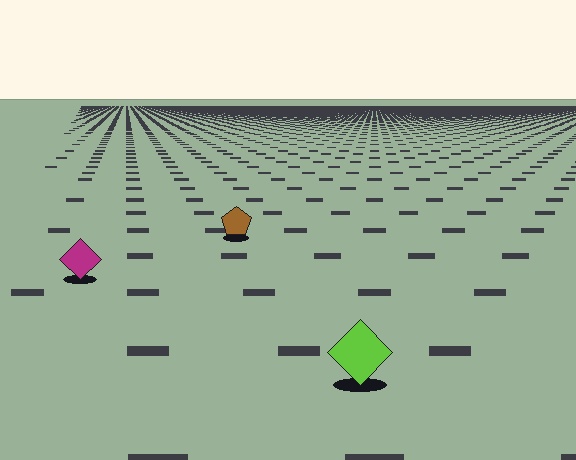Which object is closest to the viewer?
The lime diamond is closest. The texture marks near it are larger and more spread out.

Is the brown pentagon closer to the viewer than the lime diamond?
No. The lime diamond is closer — you can tell from the texture gradient: the ground texture is coarser near it.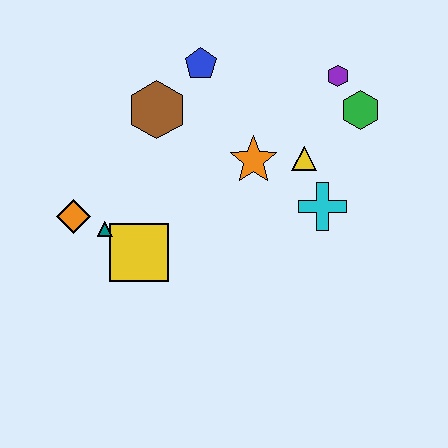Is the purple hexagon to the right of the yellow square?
Yes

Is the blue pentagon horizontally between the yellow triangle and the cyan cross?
No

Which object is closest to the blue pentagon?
The brown hexagon is closest to the blue pentagon.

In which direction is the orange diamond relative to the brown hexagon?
The orange diamond is below the brown hexagon.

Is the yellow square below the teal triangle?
Yes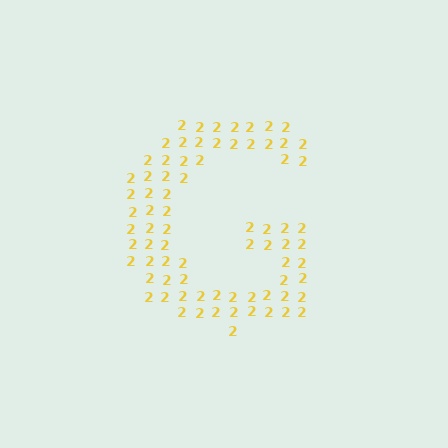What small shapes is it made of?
It is made of small digit 2's.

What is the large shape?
The large shape is the letter G.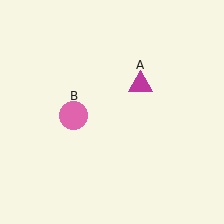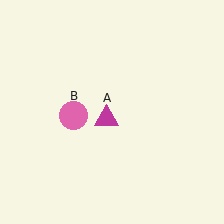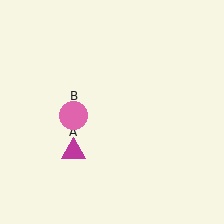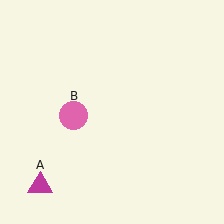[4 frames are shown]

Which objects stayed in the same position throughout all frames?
Pink circle (object B) remained stationary.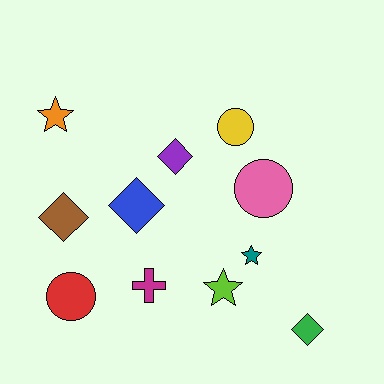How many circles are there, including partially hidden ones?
There are 3 circles.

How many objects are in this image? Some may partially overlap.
There are 11 objects.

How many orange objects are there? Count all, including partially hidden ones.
There is 1 orange object.